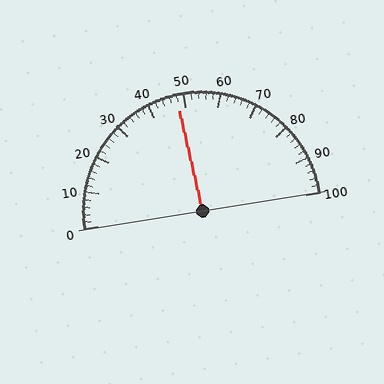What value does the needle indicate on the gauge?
The needle indicates approximately 48.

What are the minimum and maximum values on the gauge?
The gauge ranges from 0 to 100.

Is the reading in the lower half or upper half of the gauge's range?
The reading is in the lower half of the range (0 to 100).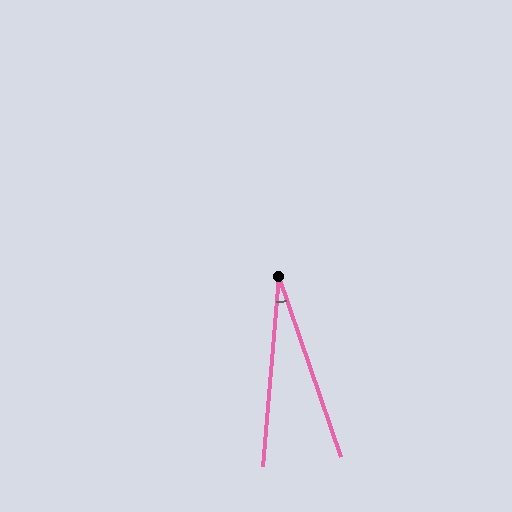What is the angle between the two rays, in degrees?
Approximately 24 degrees.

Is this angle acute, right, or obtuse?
It is acute.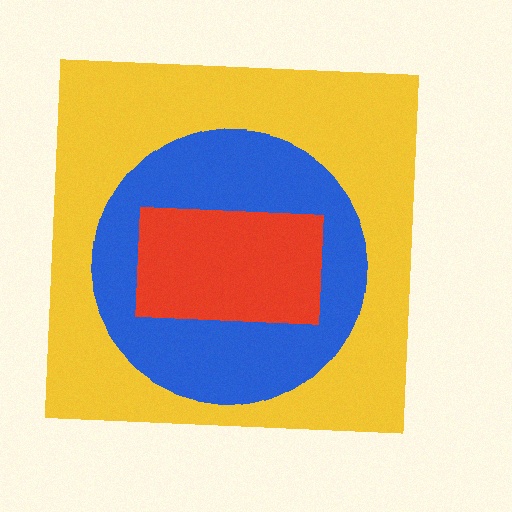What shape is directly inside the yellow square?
The blue circle.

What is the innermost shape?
The red rectangle.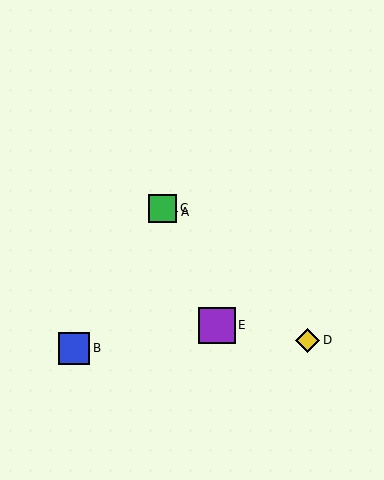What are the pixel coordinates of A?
Object A is at (167, 212).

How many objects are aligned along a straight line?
3 objects (A, C, D) are aligned along a straight line.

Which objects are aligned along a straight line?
Objects A, C, D are aligned along a straight line.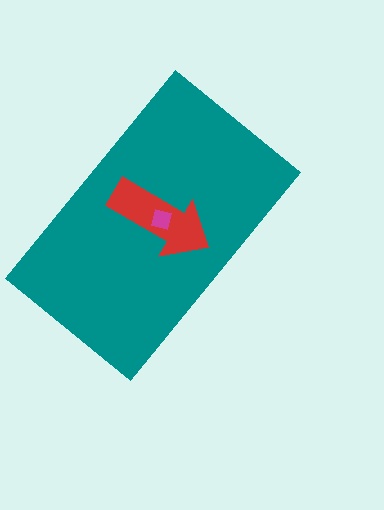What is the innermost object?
The magenta square.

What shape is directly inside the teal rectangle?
The red arrow.